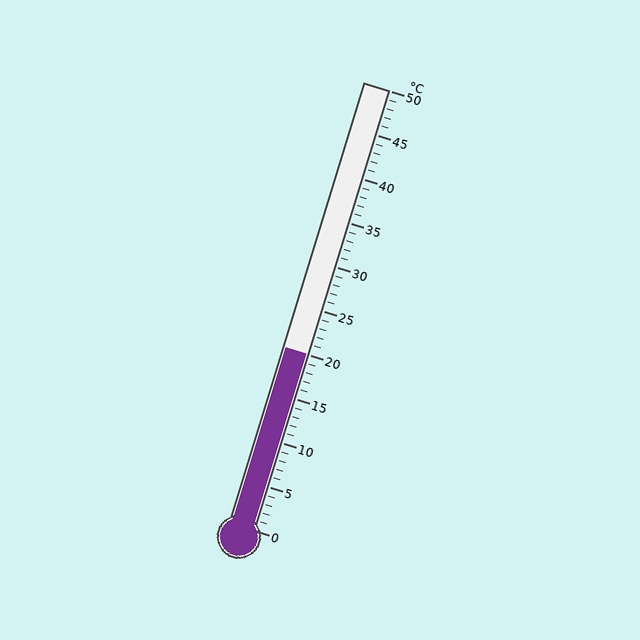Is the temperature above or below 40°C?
The temperature is below 40°C.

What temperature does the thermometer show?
The thermometer shows approximately 20°C.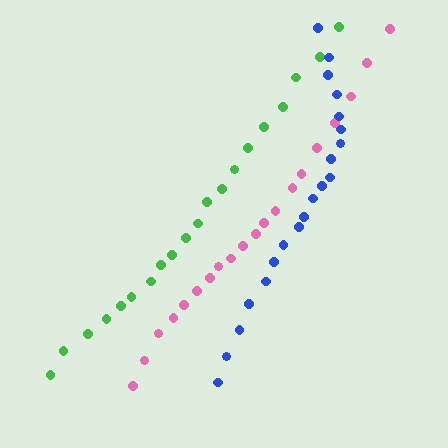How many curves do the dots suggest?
There are 3 distinct paths.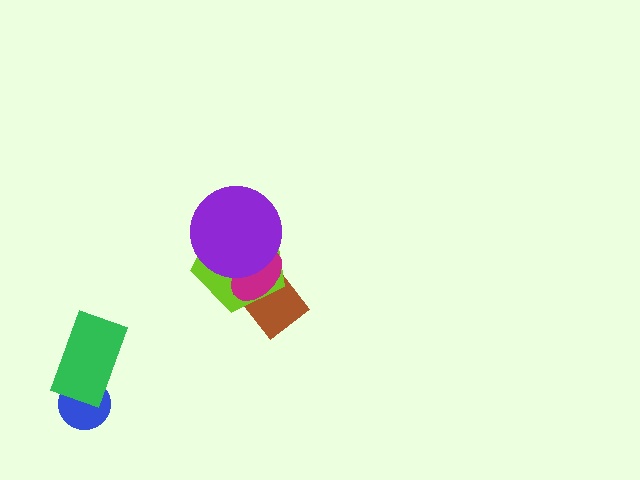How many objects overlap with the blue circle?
1 object overlaps with the blue circle.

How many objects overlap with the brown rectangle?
3 objects overlap with the brown rectangle.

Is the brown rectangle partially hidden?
Yes, it is partially covered by another shape.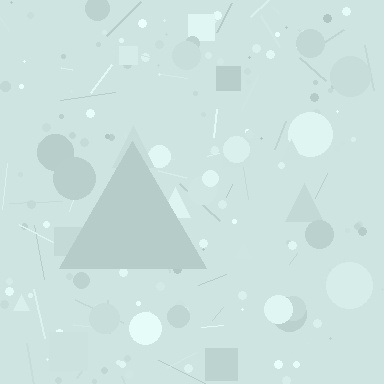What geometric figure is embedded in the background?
A triangle is embedded in the background.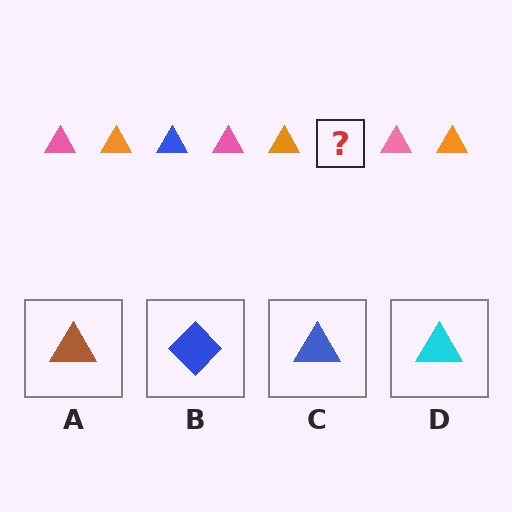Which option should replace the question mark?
Option C.